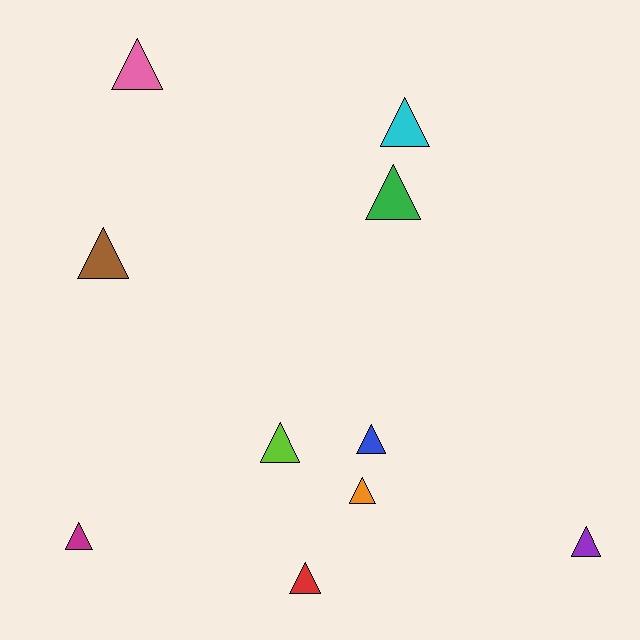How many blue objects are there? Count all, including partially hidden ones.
There is 1 blue object.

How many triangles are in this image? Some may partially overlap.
There are 10 triangles.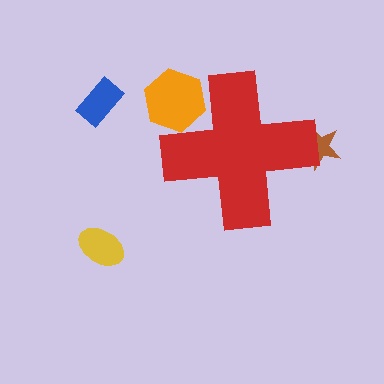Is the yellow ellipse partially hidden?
No, the yellow ellipse is fully visible.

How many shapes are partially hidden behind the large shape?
2 shapes are partially hidden.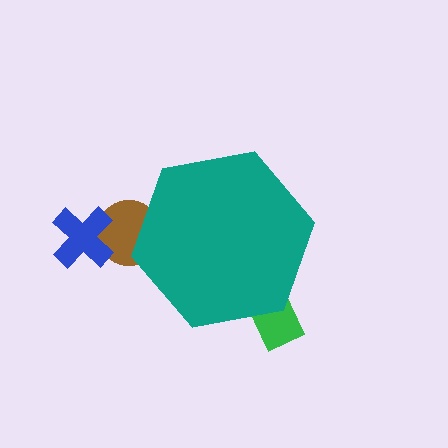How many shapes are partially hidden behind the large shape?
2 shapes are partially hidden.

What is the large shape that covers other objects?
A teal hexagon.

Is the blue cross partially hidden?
No, the blue cross is fully visible.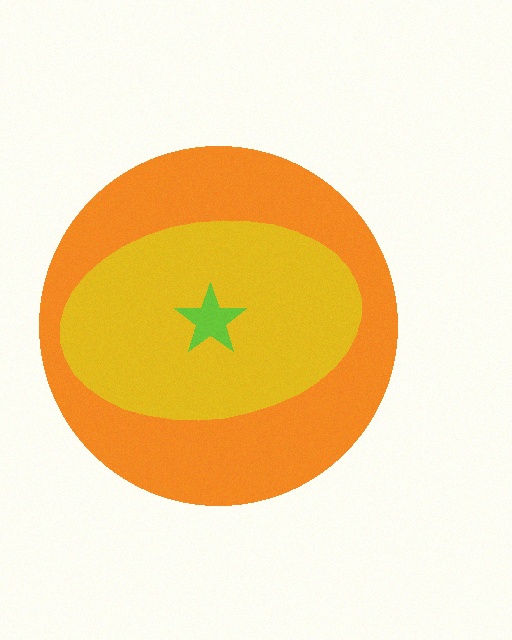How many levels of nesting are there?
3.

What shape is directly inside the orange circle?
The yellow ellipse.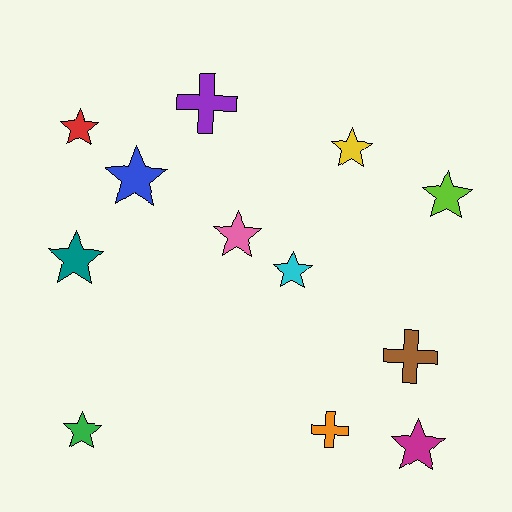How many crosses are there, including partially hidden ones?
There are 3 crosses.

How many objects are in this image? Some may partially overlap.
There are 12 objects.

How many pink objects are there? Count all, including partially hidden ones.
There is 1 pink object.